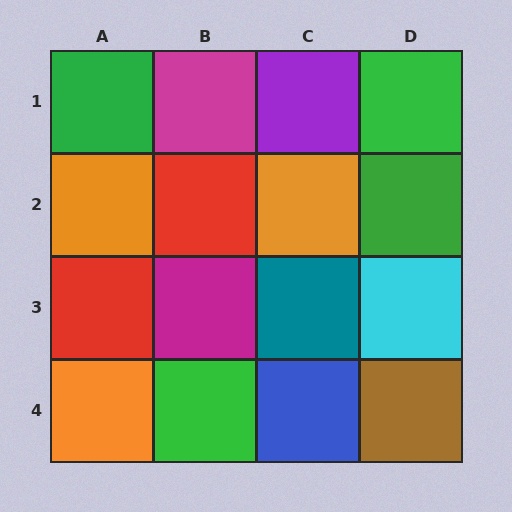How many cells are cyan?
1 cell is cyan.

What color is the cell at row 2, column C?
Orange.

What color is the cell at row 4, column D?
Brown.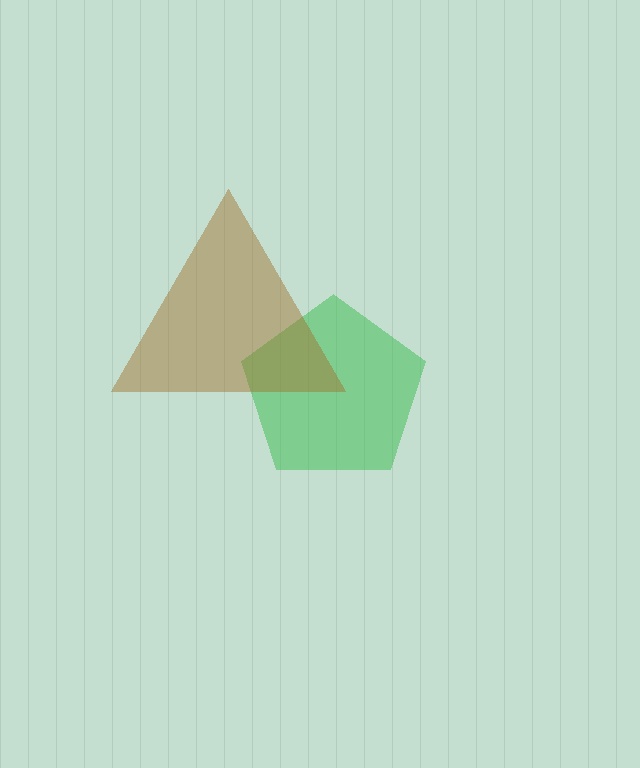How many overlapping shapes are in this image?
There are 2 overlapping shapes in the image.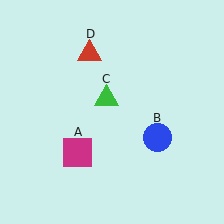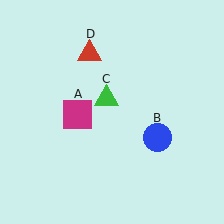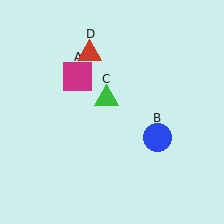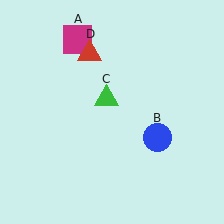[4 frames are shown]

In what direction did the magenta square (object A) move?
The magenta square (object A) moved up.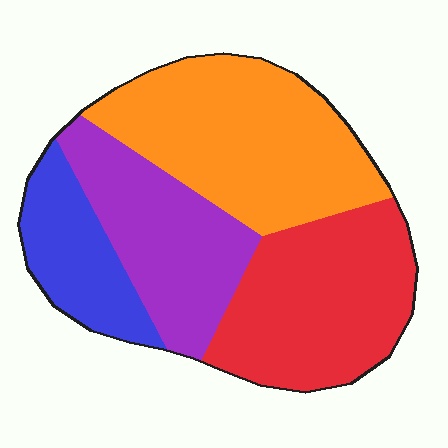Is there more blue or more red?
Red.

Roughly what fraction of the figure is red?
Red covers 29% of the figure.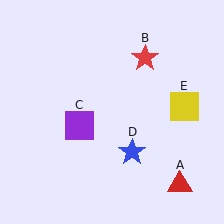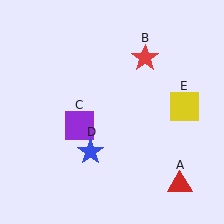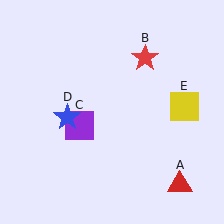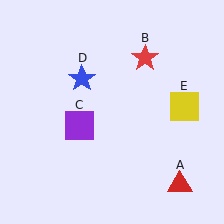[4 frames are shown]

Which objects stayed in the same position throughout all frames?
Red triangle (object A) and red star (object B) and purple square (object C) and yellow square (object E) remained stationary.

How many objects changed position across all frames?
1 object changed position: blue star (object D).